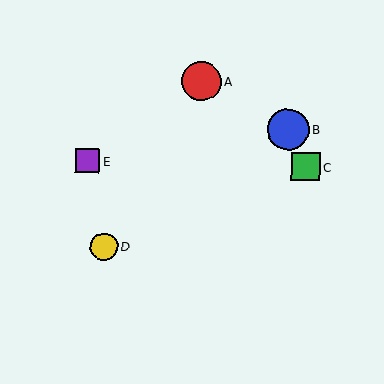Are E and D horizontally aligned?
No, E is at y≈161 and D is at y≈247.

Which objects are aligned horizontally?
Objects C, E are aligned horizontally.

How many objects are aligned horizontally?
2 objects (C, E) are aligned horizontally.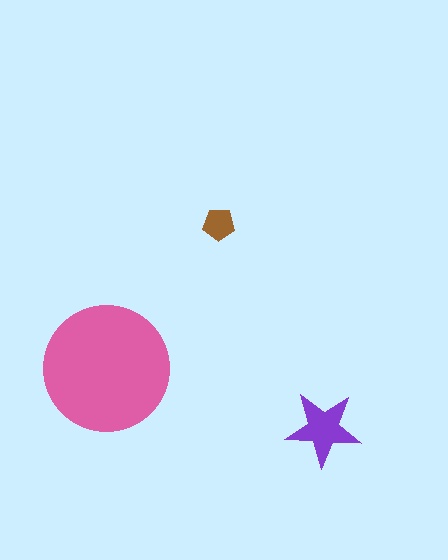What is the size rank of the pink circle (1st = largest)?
1st.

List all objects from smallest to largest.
The brown pentagon, the purple star, the pink circle.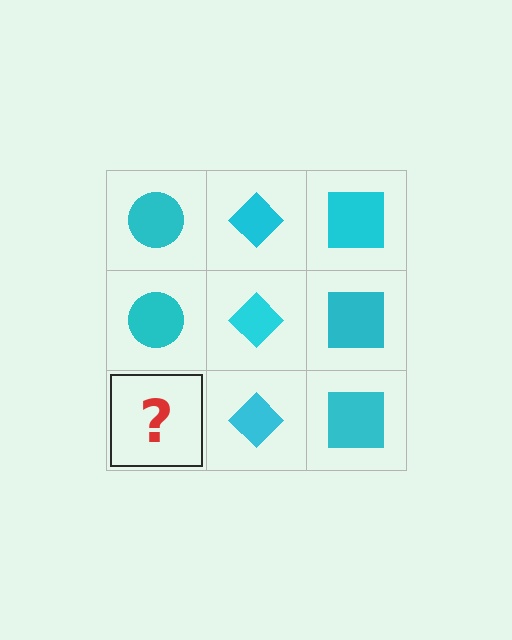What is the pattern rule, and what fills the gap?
The rule is that each column has a consistent shape. The gap should be filled with a cyan circle.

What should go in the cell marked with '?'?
The missing cell should contain a cyan circle.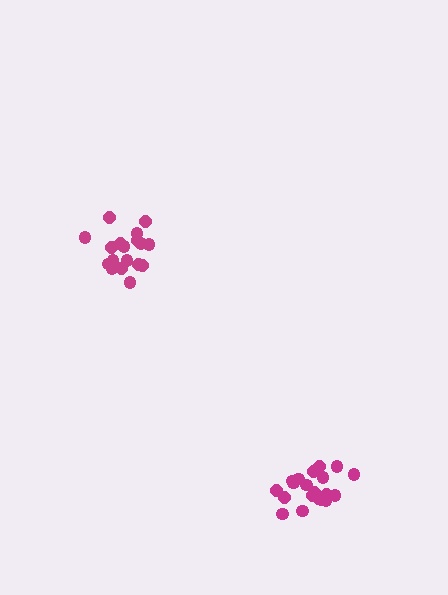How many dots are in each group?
Group 1: 18 dots, Group 2: 20 dots (38 total).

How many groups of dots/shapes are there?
There are 2 groups.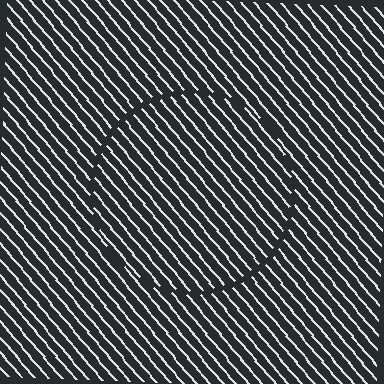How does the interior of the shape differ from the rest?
The interior of the shape contains the same grating, shifted by half a period — the contour is defined by the phase discontinuity where line-ends from the inner and outer gratings abut.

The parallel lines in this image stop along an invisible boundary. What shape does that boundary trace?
An illusory circle. The interior of the shape contains the same grating, shifted by half a period — the contour is defined by the phase discontinuity where line-ends from the inner and outer gratings abut.